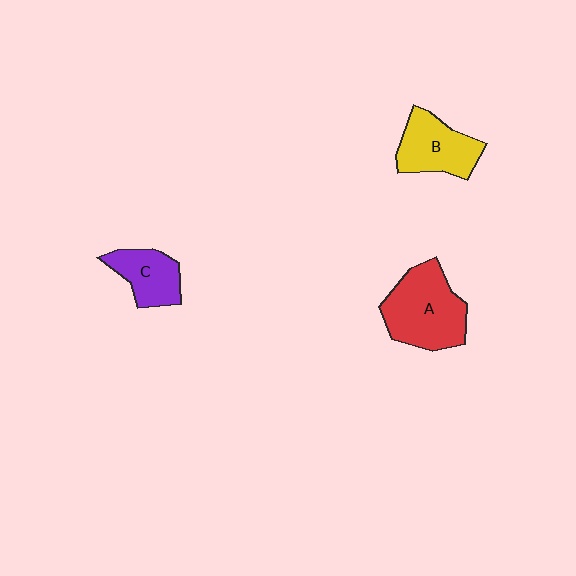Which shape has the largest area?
Shape A (red).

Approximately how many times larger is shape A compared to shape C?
Approximately 1.7 times.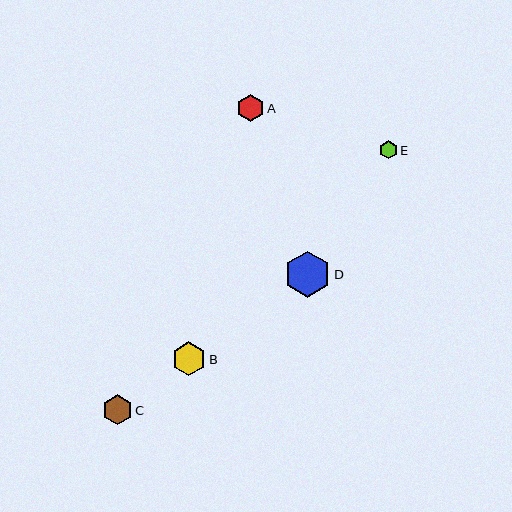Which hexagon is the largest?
Hexagon D is the largest with a size of approximately 46 pixels.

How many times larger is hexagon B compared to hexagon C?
Hexagon B is approximately 1.1 times the size of hexagon C.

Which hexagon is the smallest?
Hexagon E is the smallest with a size of approximately 18 pixels.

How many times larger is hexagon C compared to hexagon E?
Hexagon C is approximately 1.7 times the size of hexagon E.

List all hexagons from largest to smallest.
From largest to smallest: D, B, C, A, E.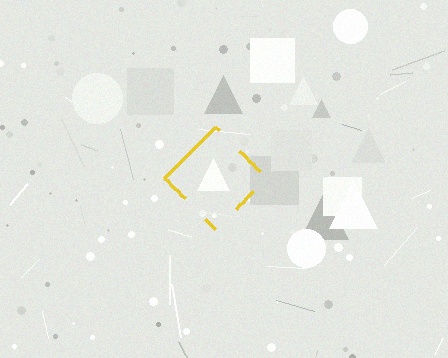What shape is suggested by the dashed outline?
The dashed outline suggests a diamond.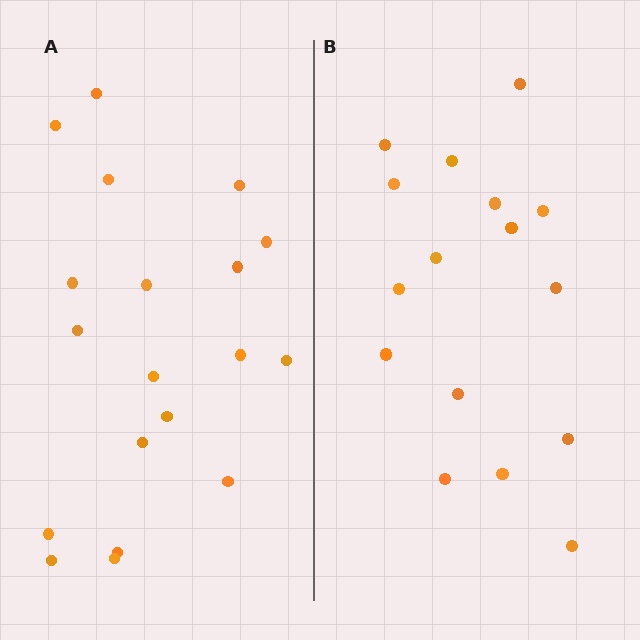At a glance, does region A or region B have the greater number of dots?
Region A (the left region) has more dots.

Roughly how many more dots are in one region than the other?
Region A has just a few more — roughly 2 or 3 more dots than region B.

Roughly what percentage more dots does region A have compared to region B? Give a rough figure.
About 20% more.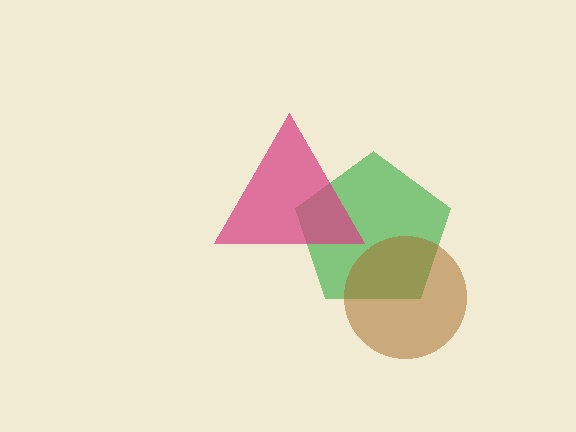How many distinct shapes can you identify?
There are 3 distinct shapes: a green pentagon, a brown circle, a magenta triangle.